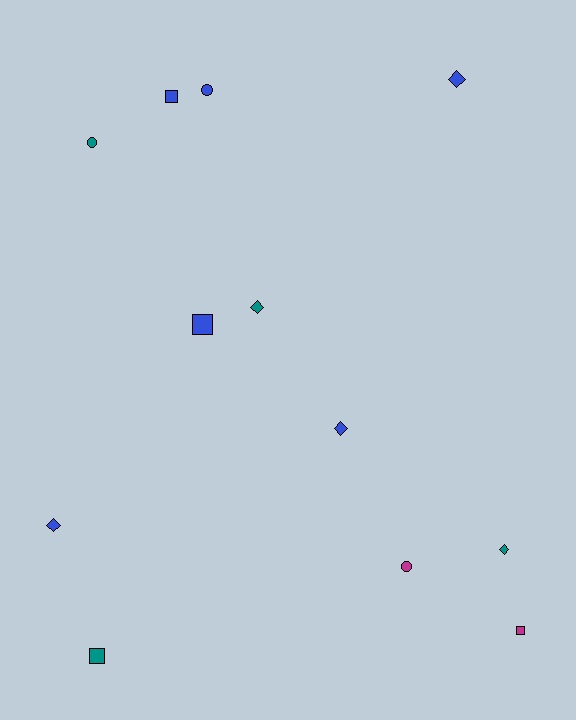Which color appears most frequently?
Blue, with 6 objects.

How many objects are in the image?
There are 12 objects.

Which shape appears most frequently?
Diamond, with 5 objects.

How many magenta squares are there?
There is 1 magenta square.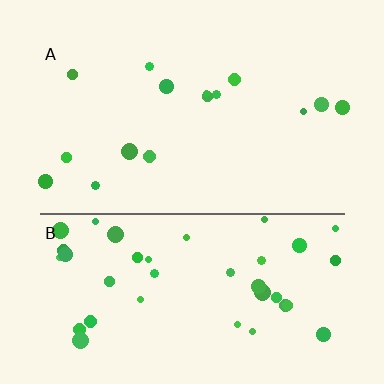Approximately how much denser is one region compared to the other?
Approximately 2.6× — region B over region A.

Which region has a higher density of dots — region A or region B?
B (the bottom).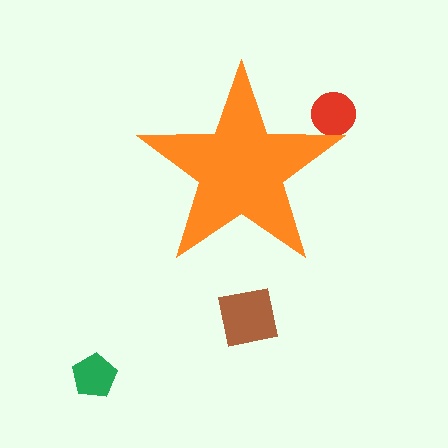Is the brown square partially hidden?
No, the brown square is fully visible.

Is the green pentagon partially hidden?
No, the green pentagon is fully visible.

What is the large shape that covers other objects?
An orange star.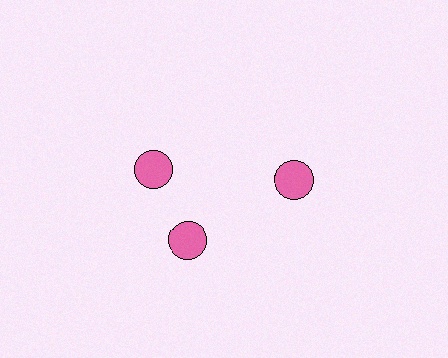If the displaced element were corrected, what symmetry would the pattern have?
It would have 3-fold rotational symmetry — the pattern would map onto itself every 120 degrees.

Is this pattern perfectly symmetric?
No. The 3 pink circles are arranged in a ring, but one element near the 11 o'clock position is rotated out of alignment along the ring, breaking the 3-fold rotational symmetry.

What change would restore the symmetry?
The symmetry would be restored by rotating it back into even spacing with its neighbors so that all 3 circles sit at equal angles and equal distance from the center.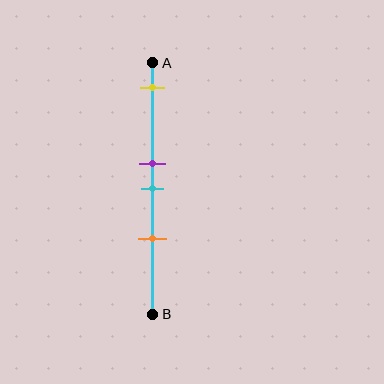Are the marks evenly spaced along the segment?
No, the marks are not evenly spaced.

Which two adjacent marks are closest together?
The purple and cyan marks are the closest adjacent pair.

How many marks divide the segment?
There are 4 marks dividing the segment.